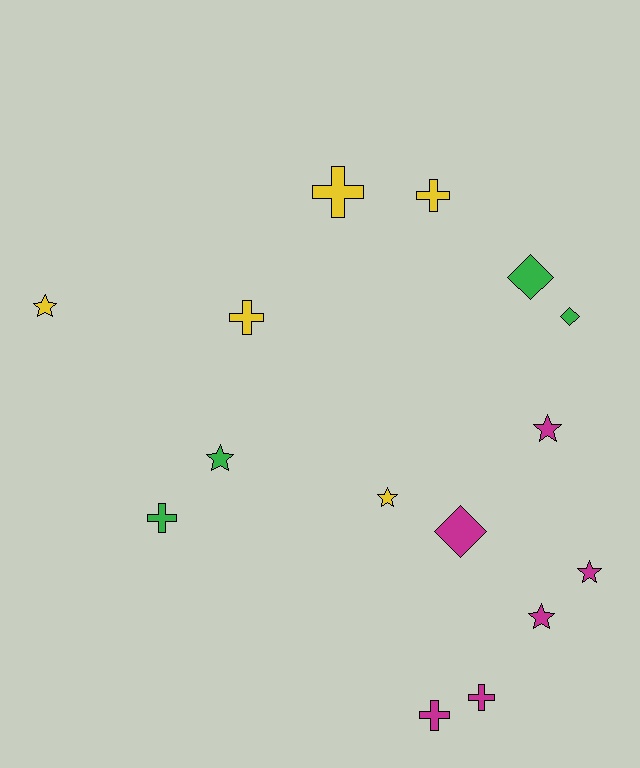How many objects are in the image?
There are 15 objects.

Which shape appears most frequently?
Star, with 6 objects.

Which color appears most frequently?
Magenta, with 6 objects.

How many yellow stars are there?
There are 2 yellow stars.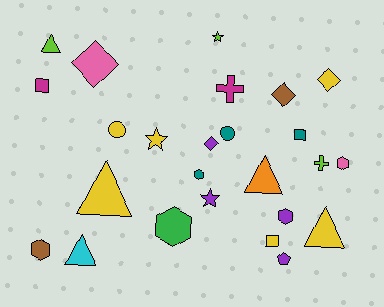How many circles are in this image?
There are 2 circles.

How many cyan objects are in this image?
There is 1 cyan object.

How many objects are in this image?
There are 25 objects.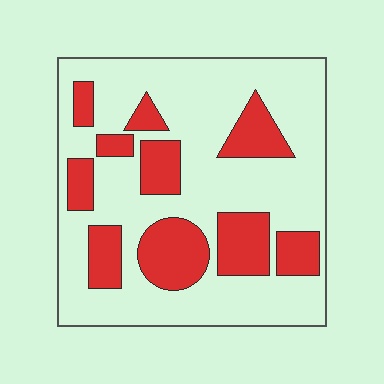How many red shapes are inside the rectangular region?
10.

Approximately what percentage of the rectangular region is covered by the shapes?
Approximately 30%.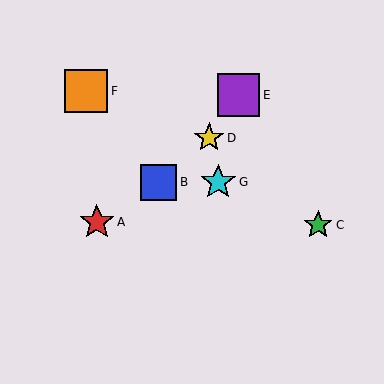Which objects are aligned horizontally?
Objects B, G are aligned horizontally.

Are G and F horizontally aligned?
No, G is at y≈182 and F is at y≈91.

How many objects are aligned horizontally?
2 objects (B, G) are aligned horizontally.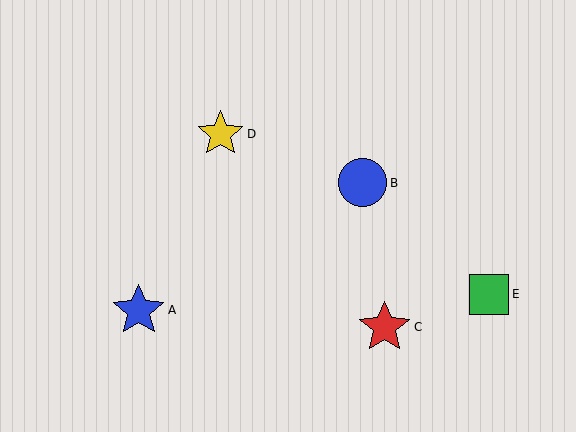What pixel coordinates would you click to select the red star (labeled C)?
Click at (385, 327) to select the red star C.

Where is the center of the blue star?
The center of the blue star is at (139, 310).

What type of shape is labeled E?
Shape E is a green square.